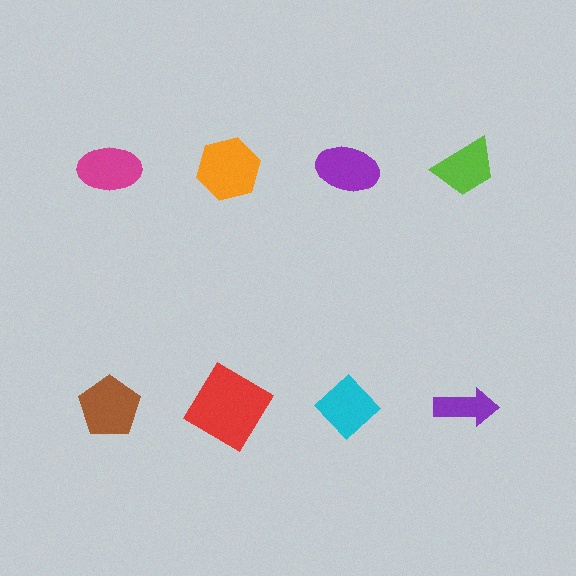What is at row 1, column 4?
A lime trapezoid.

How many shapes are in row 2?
4 shapes.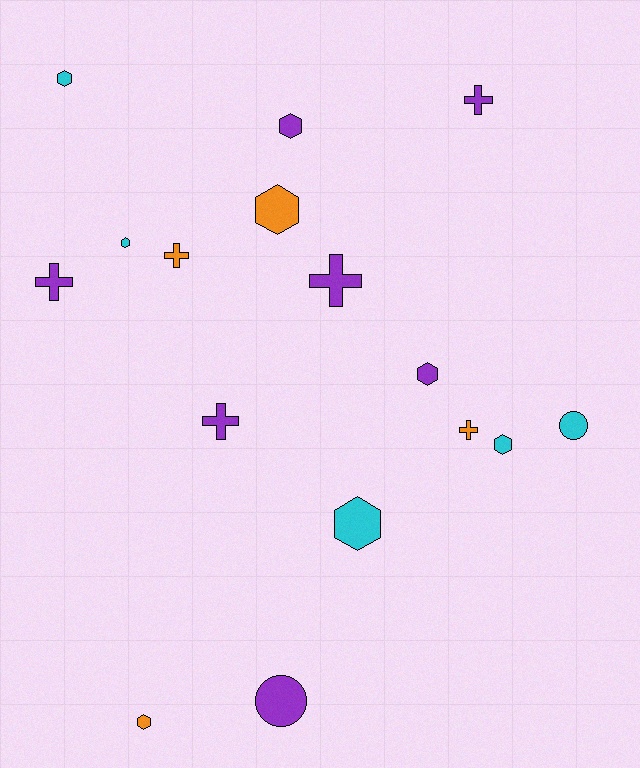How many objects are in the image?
There are 16 objects.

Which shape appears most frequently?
Hexagon, with 8 objects.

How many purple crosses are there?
There are 4 purple crosses.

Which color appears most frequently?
Purple, with 7 objects.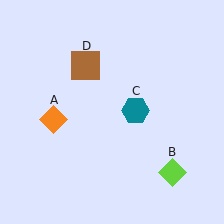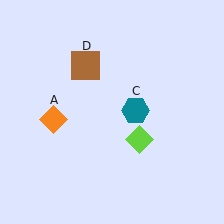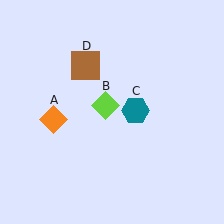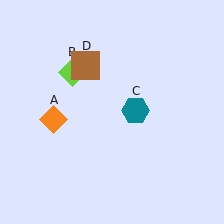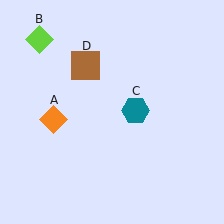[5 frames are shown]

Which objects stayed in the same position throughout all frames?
Orange diamond (object A) and teal hexagon (object C) and brown square (object D) remained stationary.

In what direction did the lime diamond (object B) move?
The lime diamond (object B) moved up and to the left.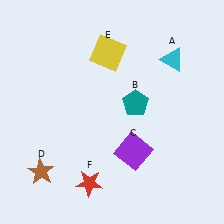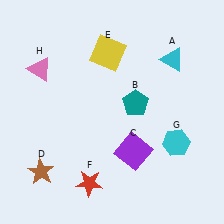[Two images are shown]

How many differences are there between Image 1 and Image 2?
There are 2 differences between the two images.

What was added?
A cyan hexagon (G), a pink triangle (H) were added in Image 2.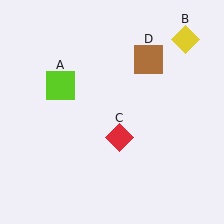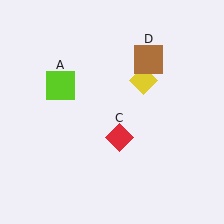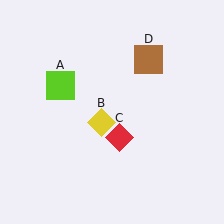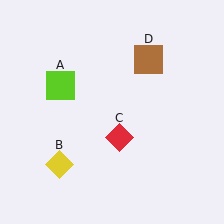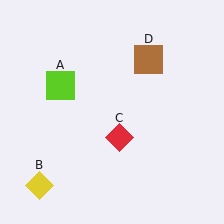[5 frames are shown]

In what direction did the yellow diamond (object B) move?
The yellow diamond (object B) moved down and to the left.